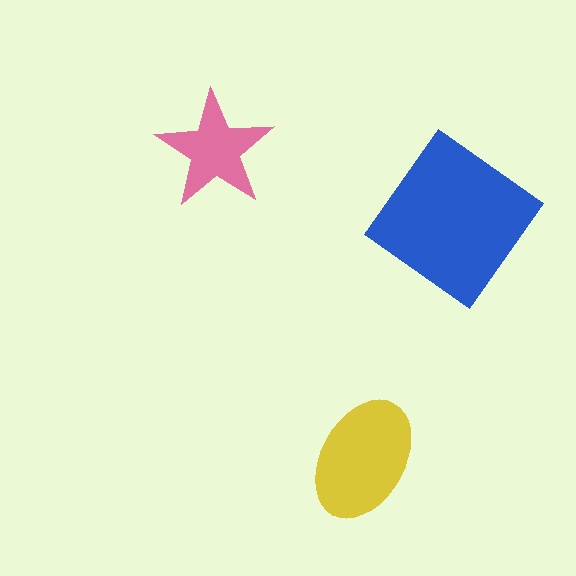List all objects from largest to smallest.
The blue diamond, the yellow ellipse, the pink star.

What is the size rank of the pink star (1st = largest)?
3rd.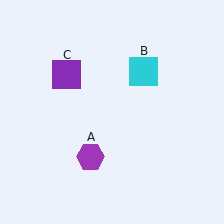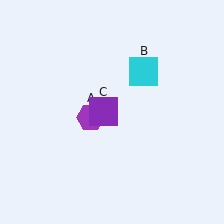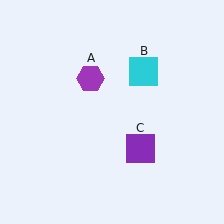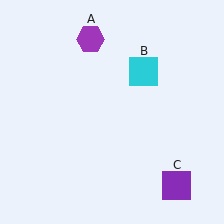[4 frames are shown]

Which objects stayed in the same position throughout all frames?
Cyan square (object B) remained stationary.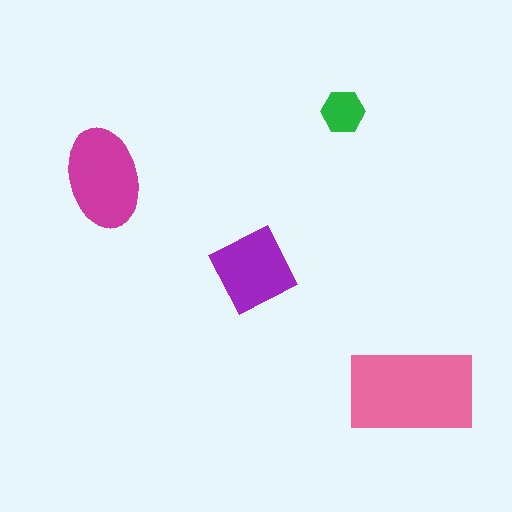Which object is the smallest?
The green hexagon.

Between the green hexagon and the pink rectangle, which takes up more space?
The pink rectangle.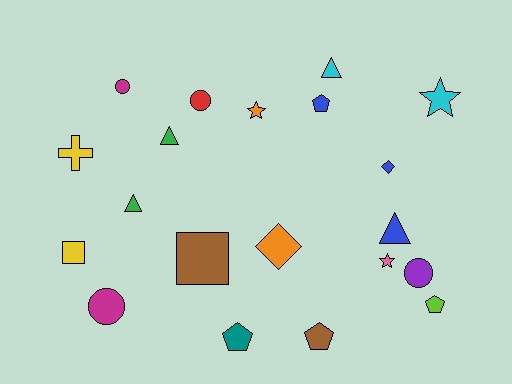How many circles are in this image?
There are 4 circles.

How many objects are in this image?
There are 20 objects.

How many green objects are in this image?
There are 2 green objects.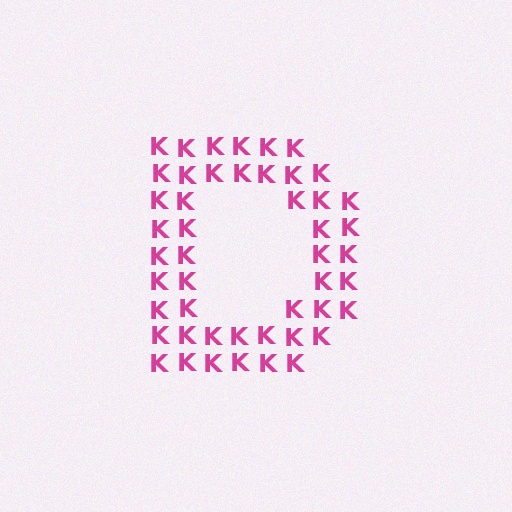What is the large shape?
The large shape is the letter D.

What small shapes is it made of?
It is made of small letter K's.